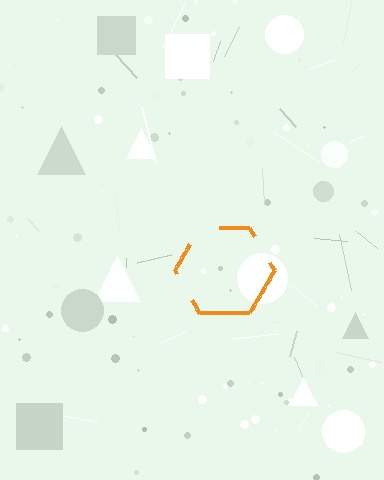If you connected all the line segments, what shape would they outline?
They would outline a hexagon.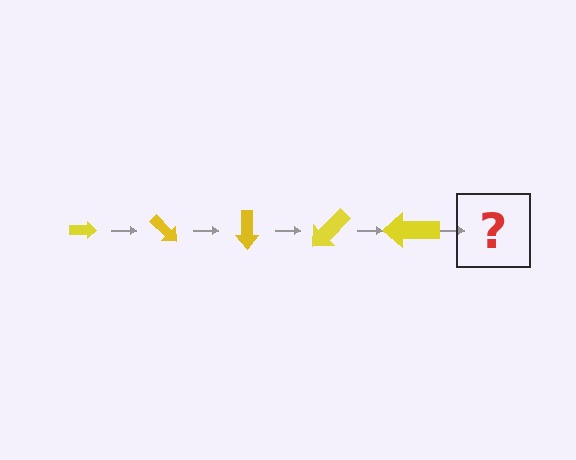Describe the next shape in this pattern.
It should be an arrow, larger than the previous one and rotated 225 degrees from the start.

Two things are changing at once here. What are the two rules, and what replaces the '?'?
The two rules are that the arrow grows larger each step and it rotates 45 degrees each step. The '?' should be an arrow, larger than the previous one and rotated 225 degrees from the start.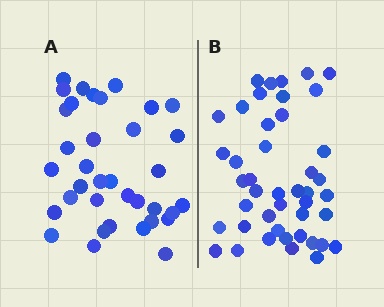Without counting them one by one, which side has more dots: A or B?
Region B (the right region) has more dots.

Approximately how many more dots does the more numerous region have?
Region B has roughly 8 or so more dots than region A.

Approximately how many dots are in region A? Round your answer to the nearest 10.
About 40 dots. (The exact count is 36, which rounds to 40.)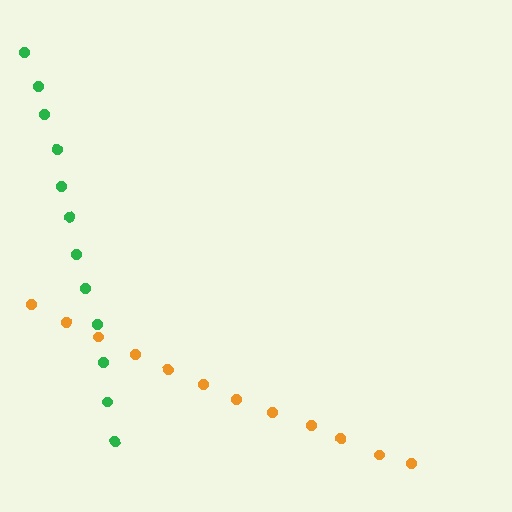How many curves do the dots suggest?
There are 2 distinct paths.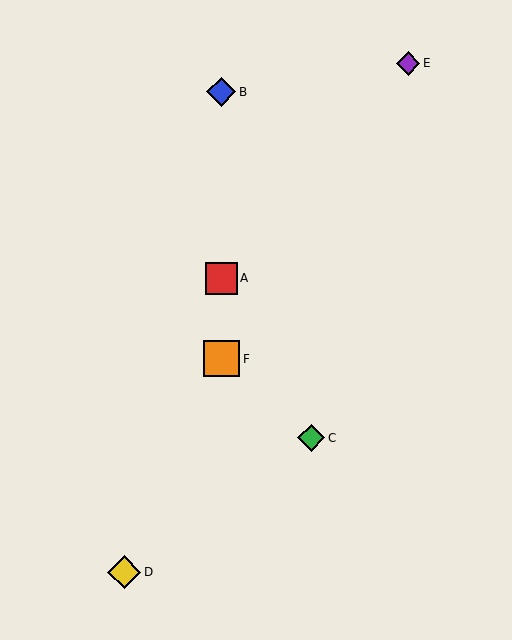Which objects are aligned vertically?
Objects A, B, F are aligned vertically.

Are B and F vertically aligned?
Yes, both are at x≈221.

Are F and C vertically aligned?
No, F is at x≈221 and C is at x≈311.